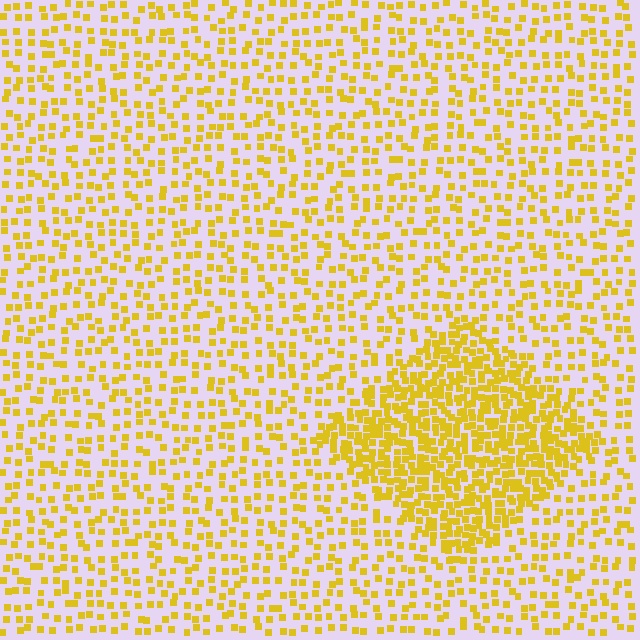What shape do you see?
I see a diamond.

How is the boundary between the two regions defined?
The boundary is defined by a change in element density (approximately 2.4x ratio). All elements are the same color, size, and shape.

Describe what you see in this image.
The image contains small yellow elements arranged at two different densities. A diamond-shaped region is visible where the elements are more densely packed than the surrounding area.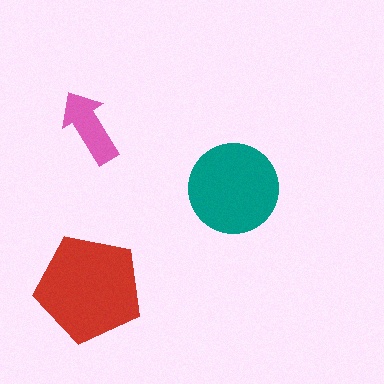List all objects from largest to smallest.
The red pentagon, the teal circle, the pink arrow.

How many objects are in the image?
There are 3 objects in the image.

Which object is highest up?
The pink arrow is topmost.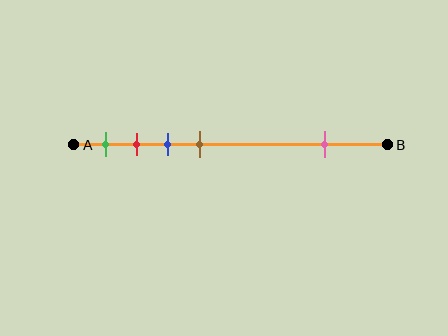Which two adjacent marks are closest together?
The red and blue marks are the closest adjacent pair.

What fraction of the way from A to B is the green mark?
The green mark is approximately 10% (0.1) of the way from A to B.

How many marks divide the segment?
There are 5 marks dividing the segment.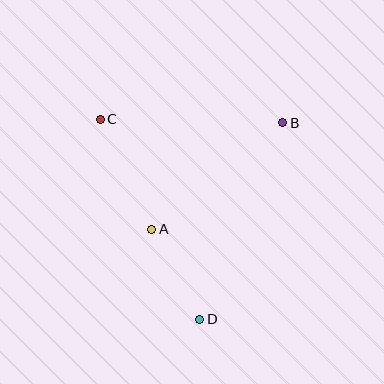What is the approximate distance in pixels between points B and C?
The distance between B and C is approximately 182 pixels.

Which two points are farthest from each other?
Points C and D are farthest from each other.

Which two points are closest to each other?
Points A and D are closest to each other.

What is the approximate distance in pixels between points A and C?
The distance between A and C is approximately 121 pixels.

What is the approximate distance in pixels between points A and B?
The distance between A and B is approximately 169 pixels.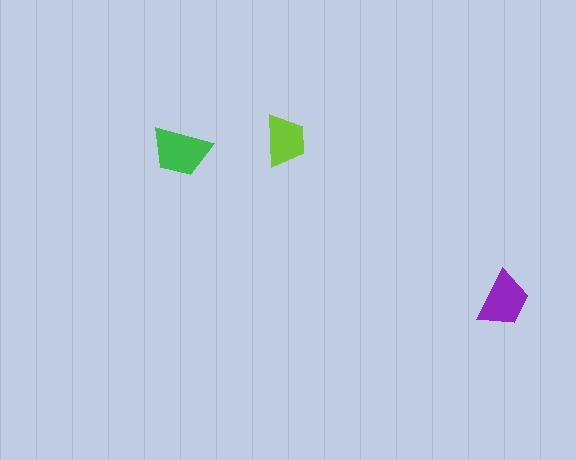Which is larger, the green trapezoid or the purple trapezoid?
The green one.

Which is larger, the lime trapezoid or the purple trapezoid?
The purple one.